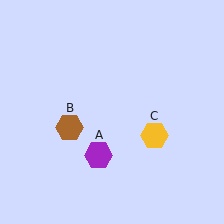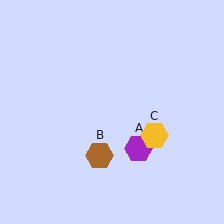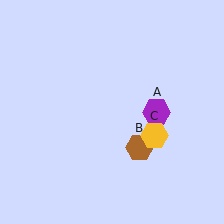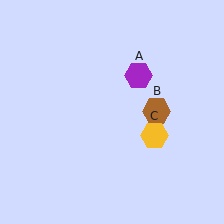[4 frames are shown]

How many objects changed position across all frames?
2 objects changed position: purple hexagon (object A), brown hexagon (object B).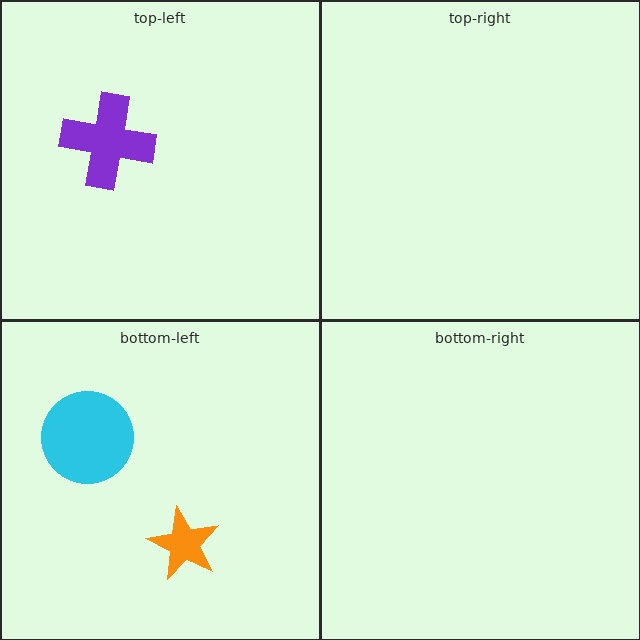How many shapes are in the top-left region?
1.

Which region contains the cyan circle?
The bottom-left region.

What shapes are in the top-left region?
The purple cross.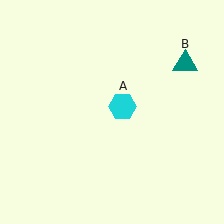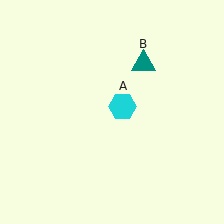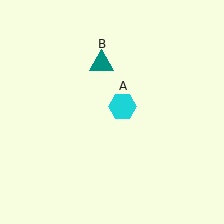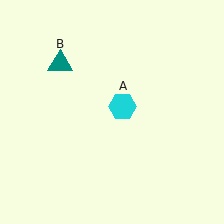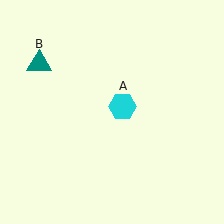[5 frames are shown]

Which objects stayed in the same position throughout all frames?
Cyan hexagon (object A) remained stationary.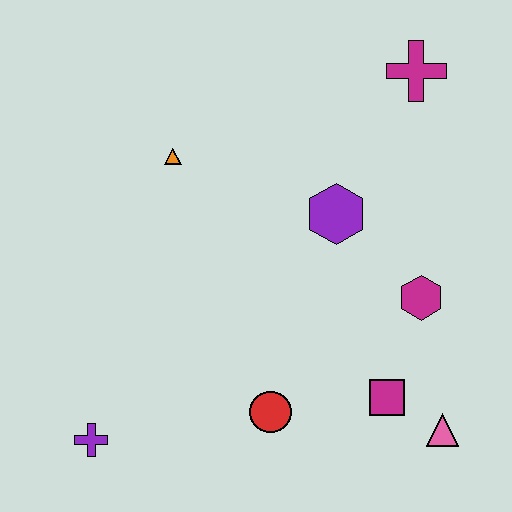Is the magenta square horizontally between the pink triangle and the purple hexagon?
Yes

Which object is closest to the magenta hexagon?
The magenta square is closest to the magenta hexagon.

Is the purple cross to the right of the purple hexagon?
No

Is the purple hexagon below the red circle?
No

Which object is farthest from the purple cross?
The magenta cross is farthest from the purple cross.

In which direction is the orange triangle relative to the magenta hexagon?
The orange triangle is to the left of the magenta hexagon.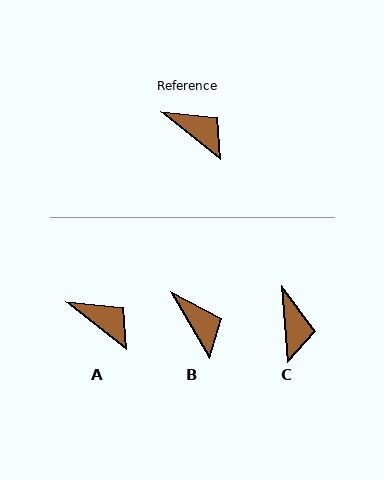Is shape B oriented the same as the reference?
No, it is off by about 21 degrees.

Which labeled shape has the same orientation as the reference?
A.